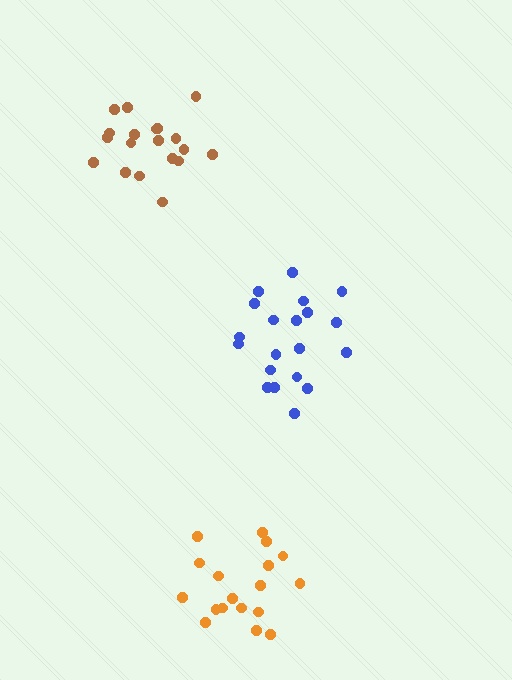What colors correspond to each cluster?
The clusters are colored: blue, brown, orange.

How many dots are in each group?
Group 1: 20 dots, Group 2: 19 dots, Group 3: 18 dots (57 total).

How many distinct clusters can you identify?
There are 3 distinct clusters.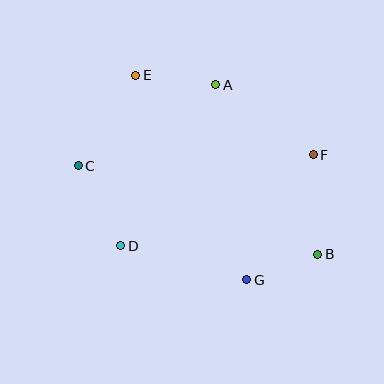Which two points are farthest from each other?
Points B and C are farthest from each other.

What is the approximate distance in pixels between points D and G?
The distance between D and G is approximately 130 pixels.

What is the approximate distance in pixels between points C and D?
The distance between C and D is approximately 91 pixels.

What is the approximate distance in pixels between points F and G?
The distance between F and G is approximately 141 pixels.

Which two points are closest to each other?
Points B and G are closest to each other.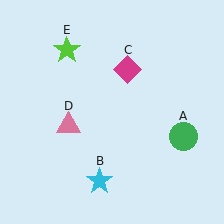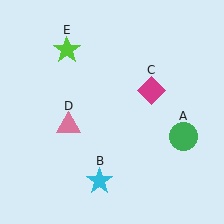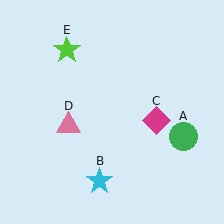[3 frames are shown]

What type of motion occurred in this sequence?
The magenta diamond (object C) rotated clockwise around the center of the scene.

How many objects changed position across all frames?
1 object changed position: magenta diamond (object C).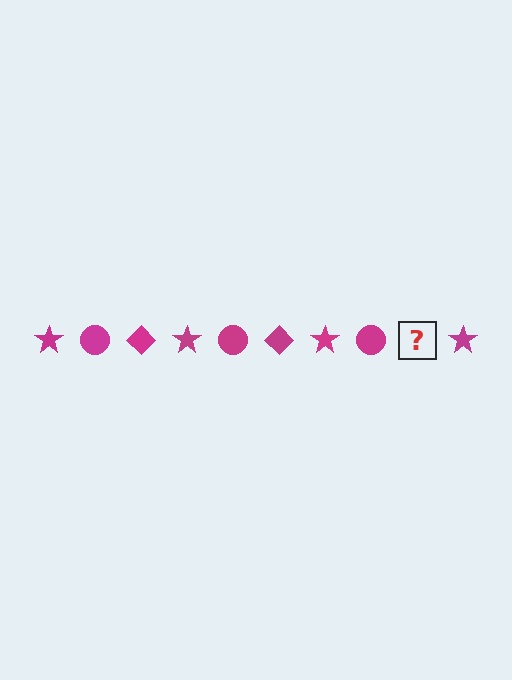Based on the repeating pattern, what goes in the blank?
The blank should be a magenta diamond.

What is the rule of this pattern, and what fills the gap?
The rule is that the pattern cycles through star, circle, diamond shapes in magenta. The gap should be filled with a magenta diamond.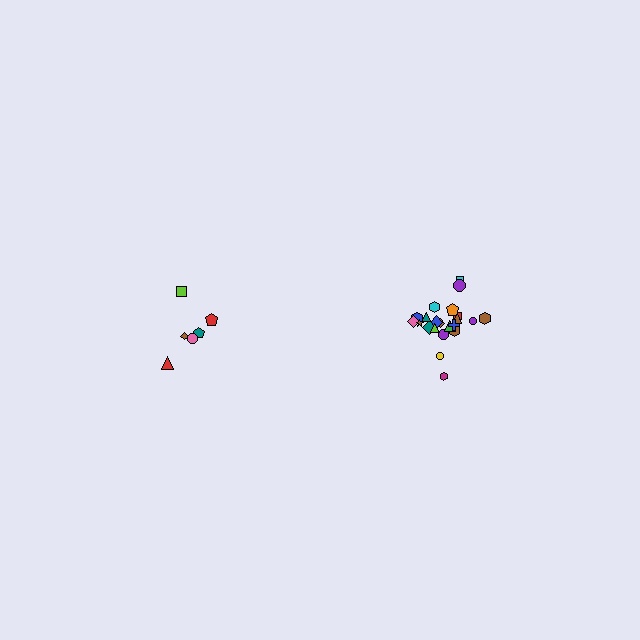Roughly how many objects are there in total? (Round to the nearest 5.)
Roughly 30 objects in total.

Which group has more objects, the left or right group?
The right group.